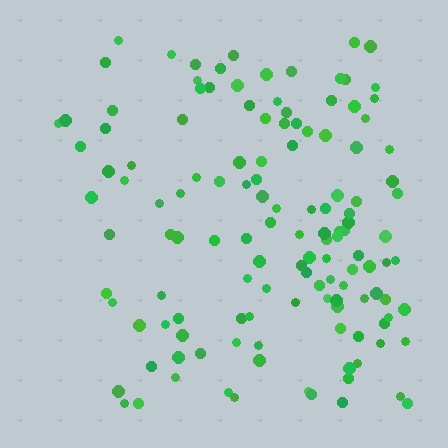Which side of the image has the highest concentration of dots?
The right.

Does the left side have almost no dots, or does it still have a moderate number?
Still a moderate number, just noticeably fewer than the right.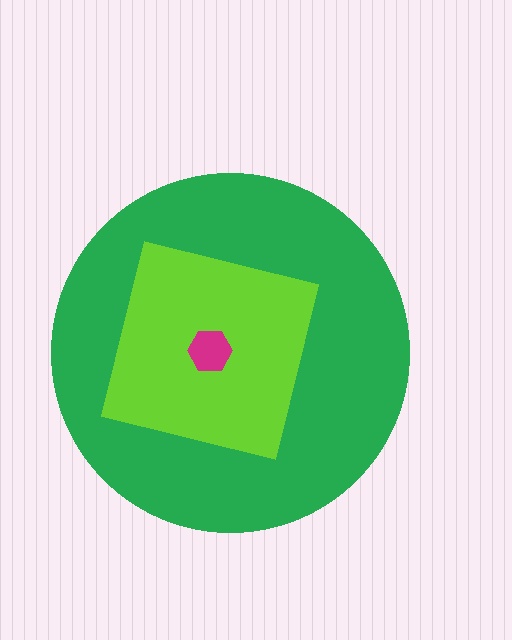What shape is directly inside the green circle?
The lime square.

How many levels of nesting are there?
3.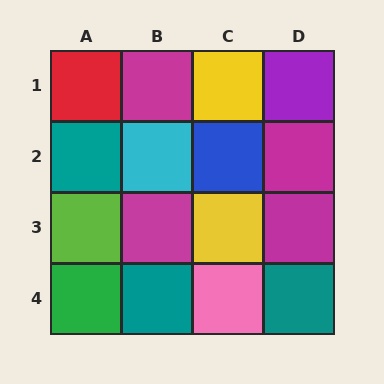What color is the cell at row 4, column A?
Green.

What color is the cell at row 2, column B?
Cyan.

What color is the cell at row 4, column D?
Teal.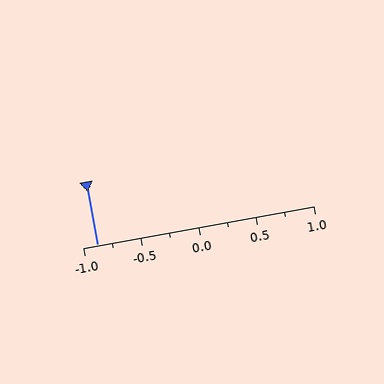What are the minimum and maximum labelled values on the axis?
The axis runs from -1.0 to 1.0.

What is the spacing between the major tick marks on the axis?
The major ticks are spaced 0.5 apart.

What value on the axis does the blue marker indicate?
The marker indicates approximately -0.88.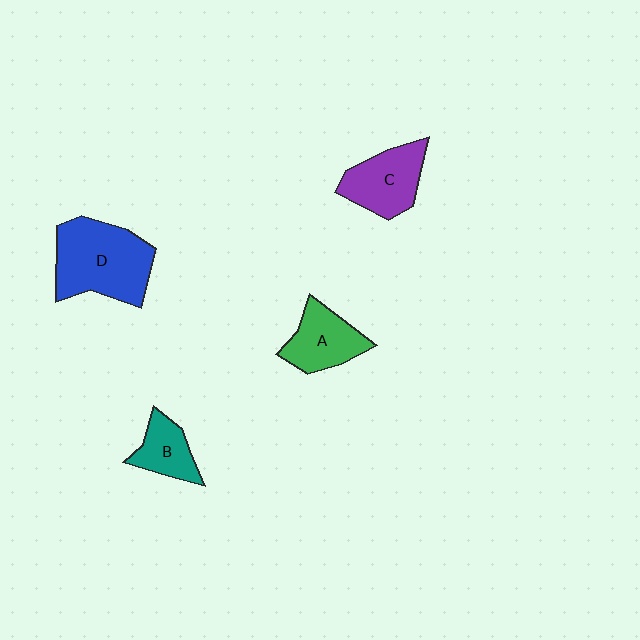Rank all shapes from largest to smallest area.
From largest to smallest: D (blue), C (purple), A (green), B (teal).